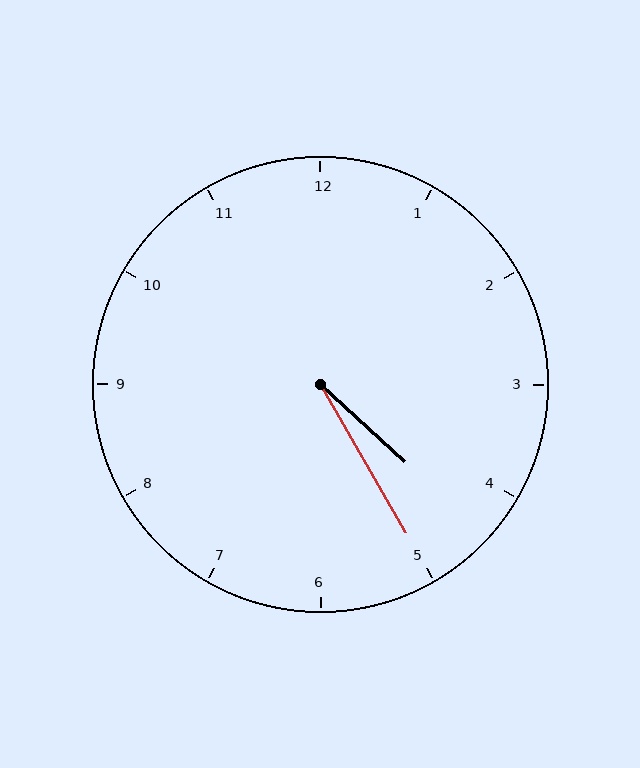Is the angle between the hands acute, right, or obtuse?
It is acute.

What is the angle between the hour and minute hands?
Approximately 18 degrees.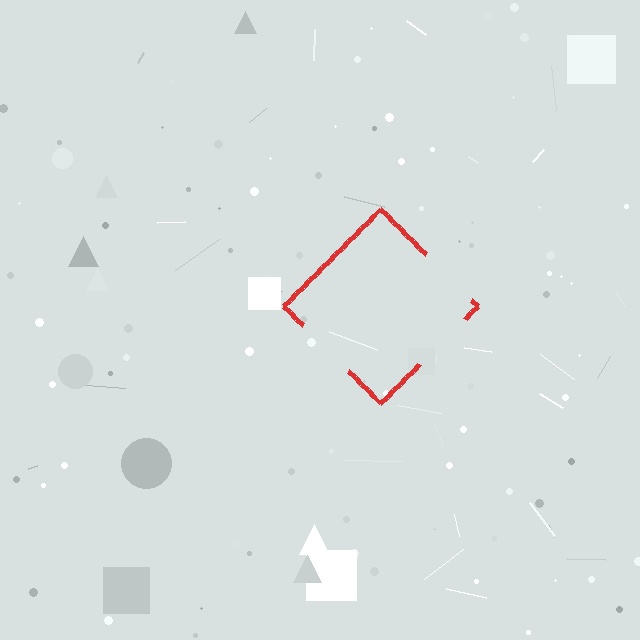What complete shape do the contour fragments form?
The contour fragments form a diamond.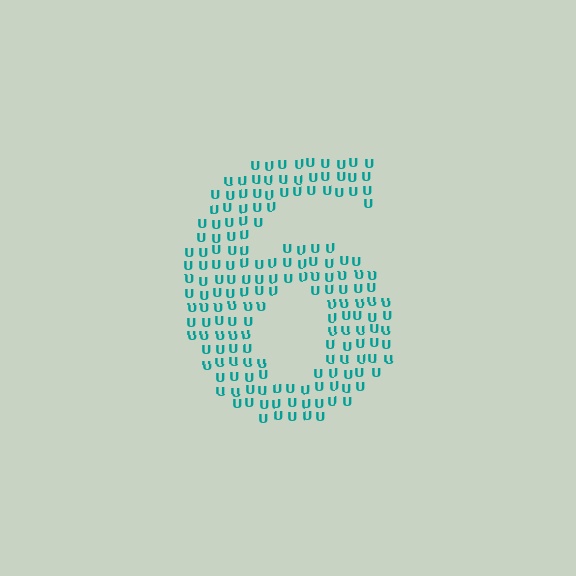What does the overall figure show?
The overall figure shows the digit 6.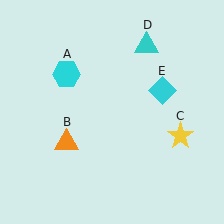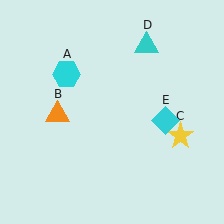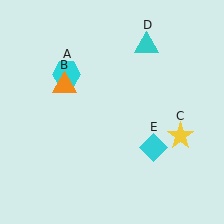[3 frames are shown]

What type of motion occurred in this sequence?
The orange triangle (object B), cyan diamond (object E) rotated clockwise around the center of the scene.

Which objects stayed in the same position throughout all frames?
Cyan hexagon (object A) and yellow star (object C) and cyan triangle (object D) remained stationary.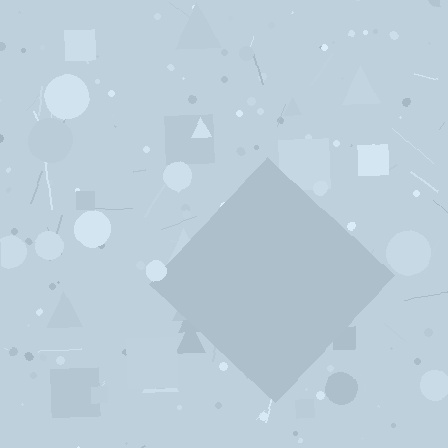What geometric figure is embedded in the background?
A diamond is embedded in the background.